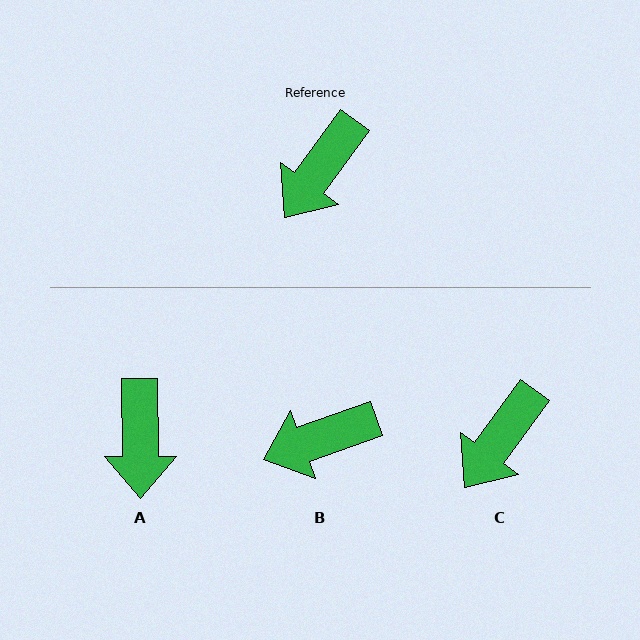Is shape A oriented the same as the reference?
No, it is off by about 36 degrees.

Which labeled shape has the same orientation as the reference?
C.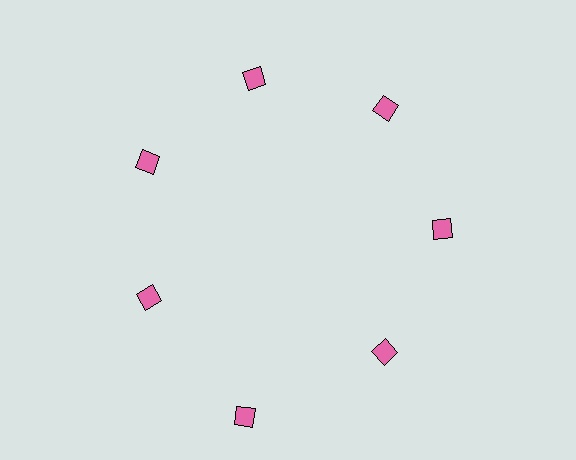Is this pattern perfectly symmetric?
No. The 7 pink diamonds are arranged in a ring, but one element near the 6 o'clock position is pushed outward from the center, breaking the 7-fold rotational symmetry.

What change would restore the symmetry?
The symmetry would be restored by moving it inward, back onto the ring so that all 7 diamonds sit at equal angles and equal distance from the center.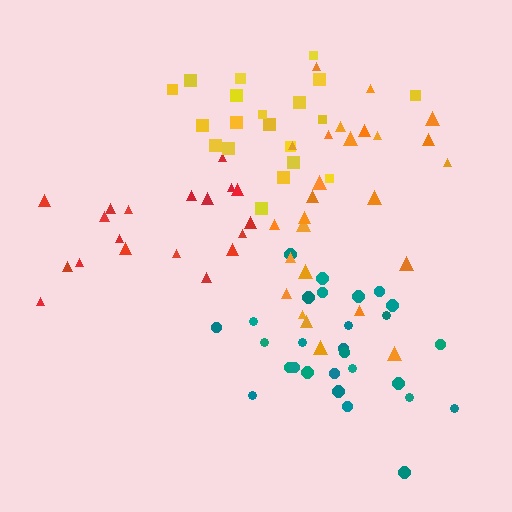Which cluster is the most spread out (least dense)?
Orange.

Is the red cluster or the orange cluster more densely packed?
Red.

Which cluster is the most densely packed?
Teal.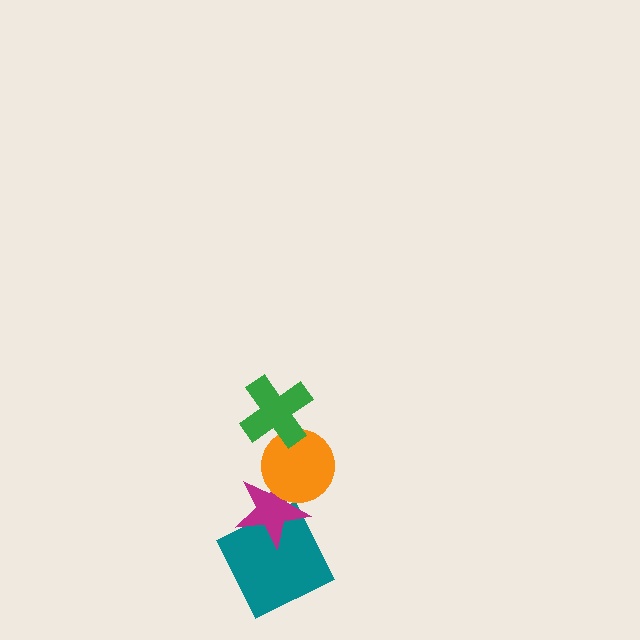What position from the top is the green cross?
The green cross is 1st from the top.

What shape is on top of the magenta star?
The orange circle is on top of the magenta star.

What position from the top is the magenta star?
The magenta star is 3rd from the top.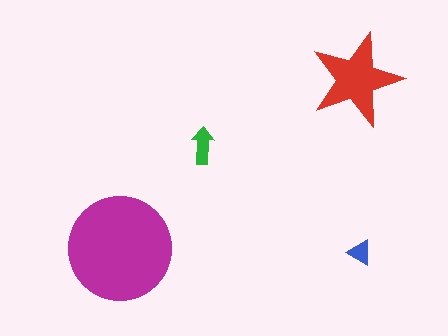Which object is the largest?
The magenta circle.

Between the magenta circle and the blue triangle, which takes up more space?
The magenta circle.